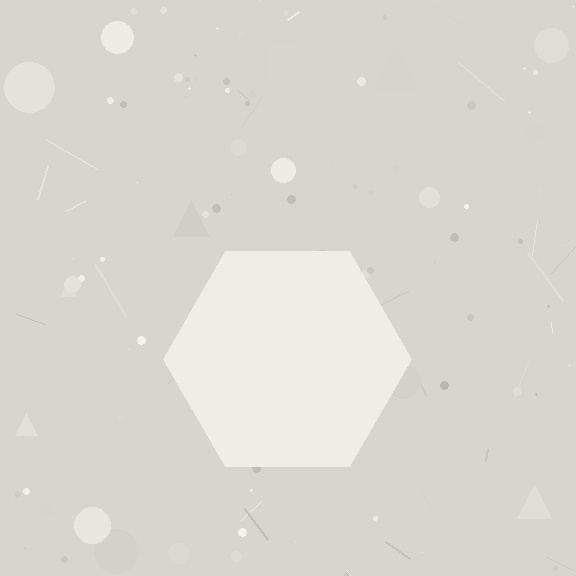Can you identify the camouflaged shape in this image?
The camouflaged shape is a hexagon.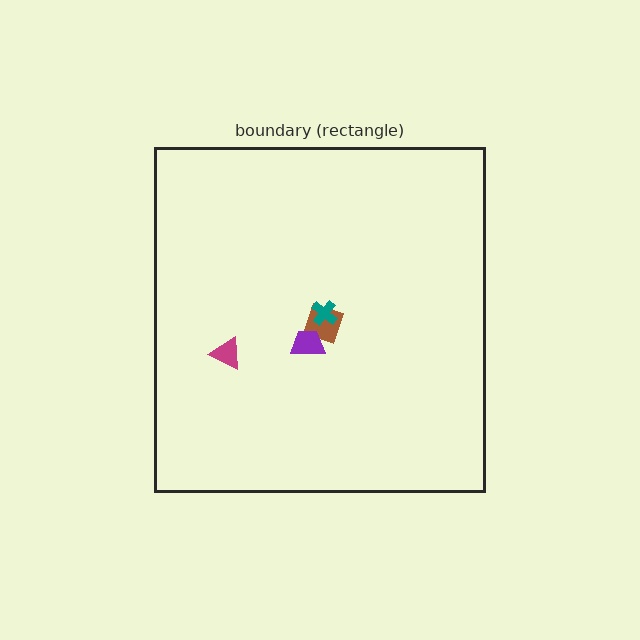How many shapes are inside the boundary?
4 inside, 0 outside.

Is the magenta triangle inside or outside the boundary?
Inside.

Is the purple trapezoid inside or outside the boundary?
Inside.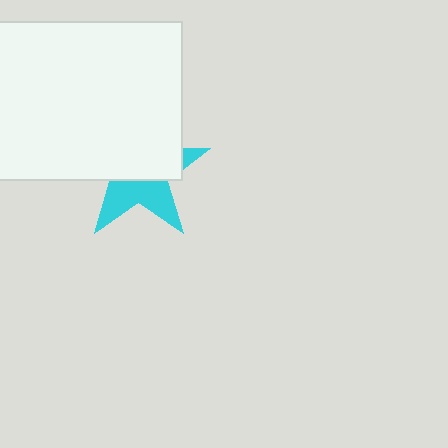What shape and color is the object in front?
The object in front is a white rectangle.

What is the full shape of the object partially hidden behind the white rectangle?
The partially hidden object is a cyan star.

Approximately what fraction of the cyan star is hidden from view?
Roughly 60% of the cyan star is hidden behind the white rectangle.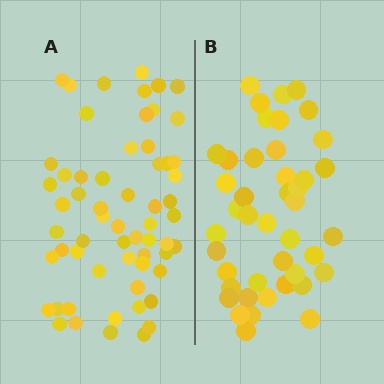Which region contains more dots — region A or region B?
Region A (the left region) has more dots.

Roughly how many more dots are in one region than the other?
Region A has approximately 15 more dots than region B.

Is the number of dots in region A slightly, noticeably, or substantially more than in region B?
Region A has noticeably more, but not dramatically so. The ratio is roughly 1.4 to 1.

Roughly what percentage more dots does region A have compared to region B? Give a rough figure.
About 40% more.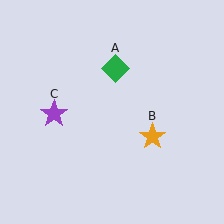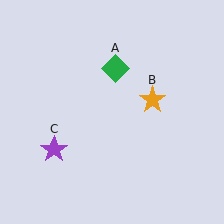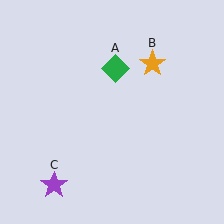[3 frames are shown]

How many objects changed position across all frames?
2 objects changed position: orange star (object B), purple star (object C).